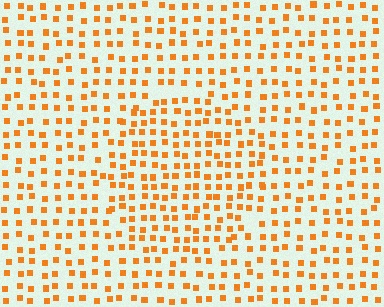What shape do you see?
I see a circle.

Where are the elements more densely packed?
The elements are more densely packed inside the circle boundary.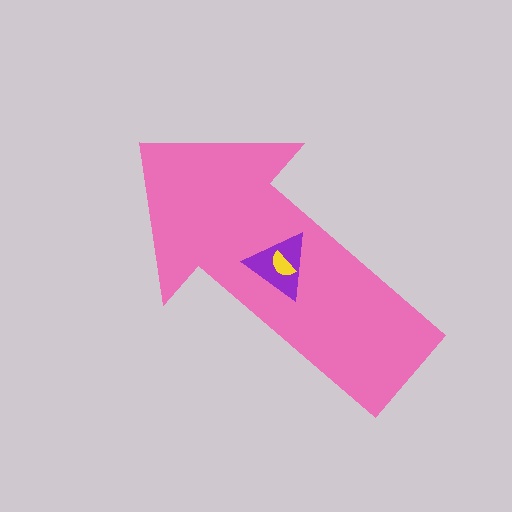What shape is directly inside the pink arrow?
The purple triangle.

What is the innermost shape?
The yellow semicircle.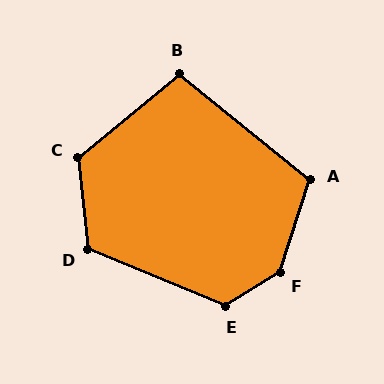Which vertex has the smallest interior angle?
B, at approximately 102 degrees.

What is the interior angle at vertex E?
Approximately 126 degrees (obtuse).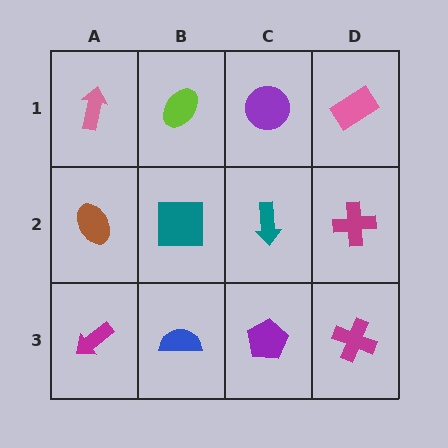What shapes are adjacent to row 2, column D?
A pink rectangle (row 1, column D), a magenta cross (row 3, column D), a teal arrow (row 2, column C).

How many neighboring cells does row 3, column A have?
2.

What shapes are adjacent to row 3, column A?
A brown ellipse (row 2, column A), a blue semicircle (row 3, column B).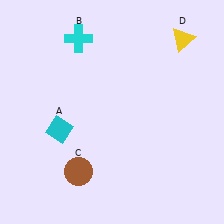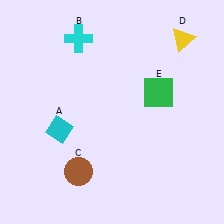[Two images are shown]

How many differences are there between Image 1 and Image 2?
There is 1 difference between the two images.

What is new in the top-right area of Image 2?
A green square (E) was added in the top-right area of Image 2.